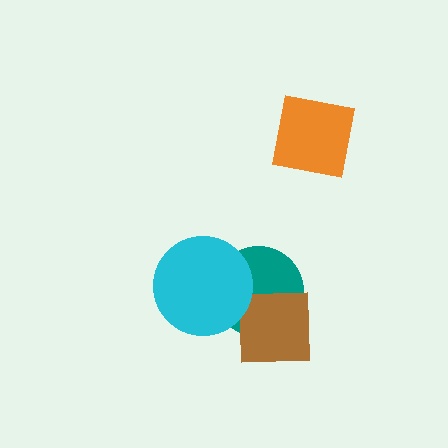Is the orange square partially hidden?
No, no other shape covers it.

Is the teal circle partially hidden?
Yes, it is partially covered by another shape.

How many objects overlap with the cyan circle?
1 object overlaps with the cyan circle.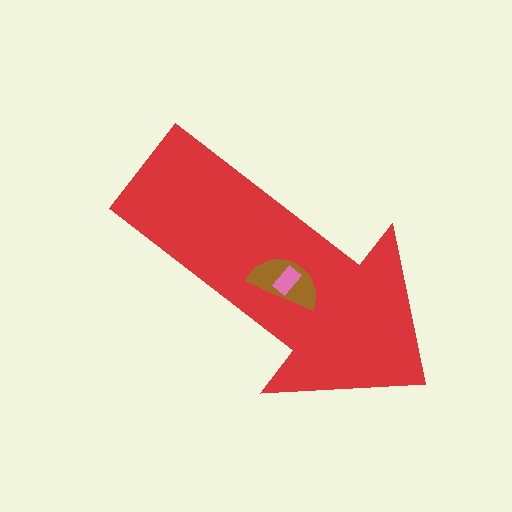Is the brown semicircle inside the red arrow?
Yes.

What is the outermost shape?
The red arrow.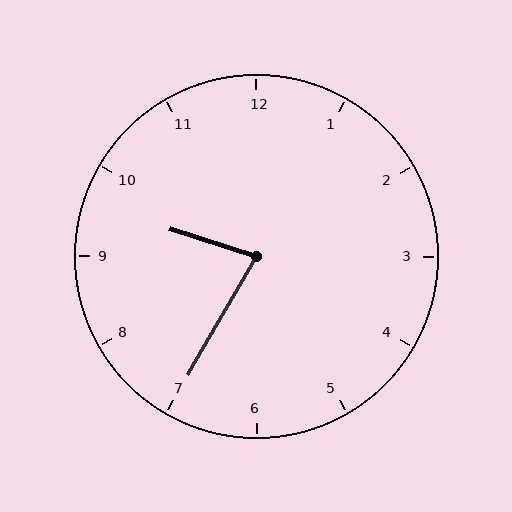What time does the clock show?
9:35.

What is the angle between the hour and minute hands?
Approximately 78 degrees.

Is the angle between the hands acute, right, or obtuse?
It is acute.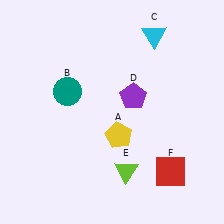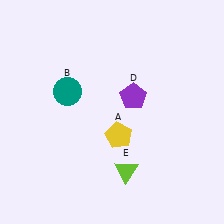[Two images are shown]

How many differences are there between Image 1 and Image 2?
There are 2 differences between the two images.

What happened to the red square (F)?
The red square (F) was removed in Image 2. It was in the bottom-right area of Image 1.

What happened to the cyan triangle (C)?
The cyan triangle (C) was removed in Image 2. It was in the top-right area of Image 1.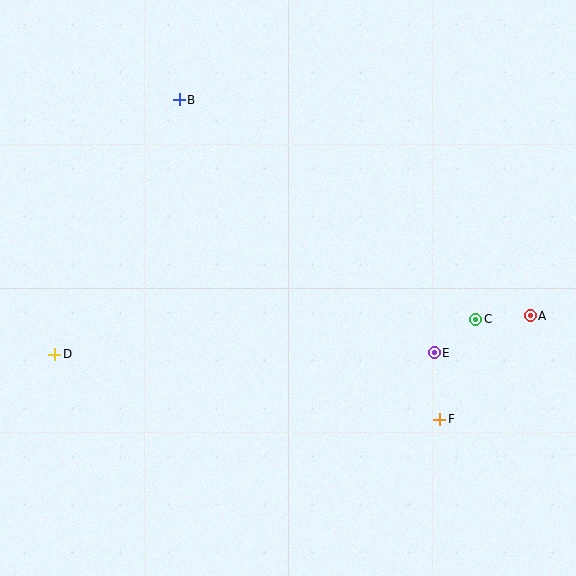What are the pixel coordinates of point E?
Point E is at (434, 353).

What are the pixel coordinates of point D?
Point D is at (55, 354).